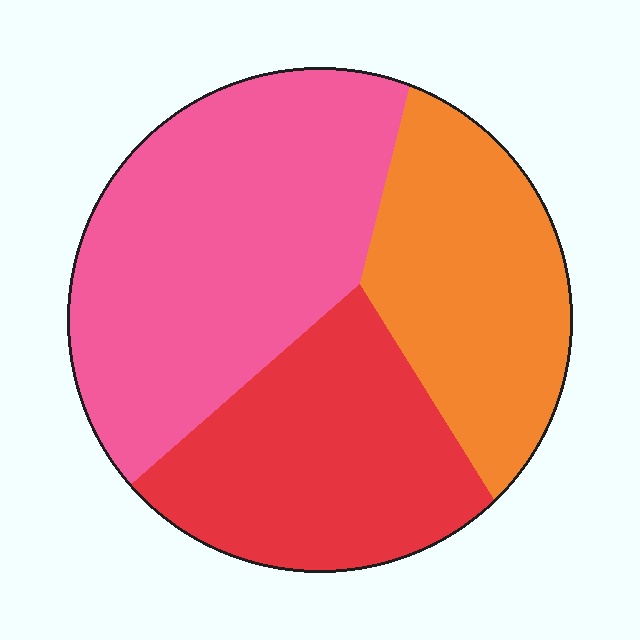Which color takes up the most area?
Pink, at roughly 45%.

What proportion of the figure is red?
Red covers roughly 30% of the figure.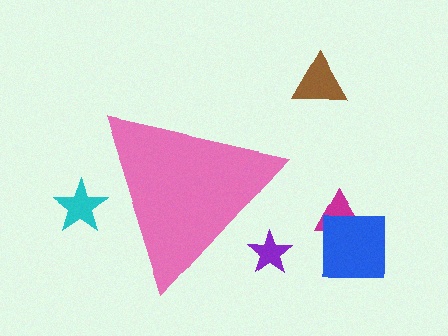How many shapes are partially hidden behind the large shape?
2 shapes are partially hidden.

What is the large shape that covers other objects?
A pink triangle.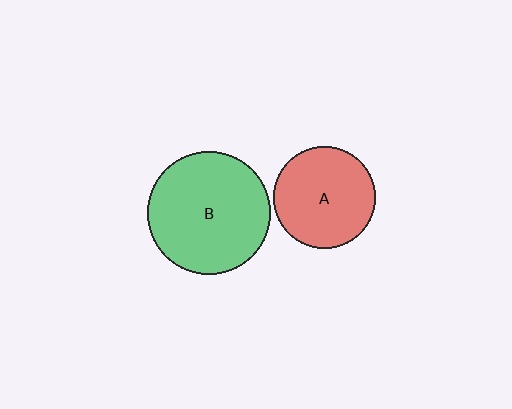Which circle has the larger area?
Circle B (green).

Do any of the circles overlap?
No, none of the circles overlap.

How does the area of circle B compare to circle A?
Approximately 1.5 times.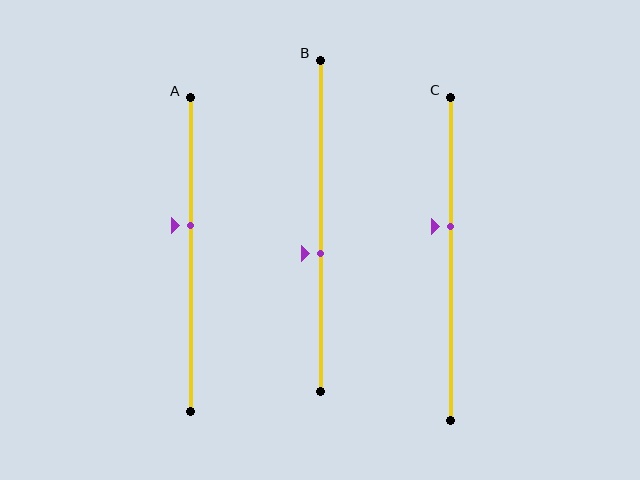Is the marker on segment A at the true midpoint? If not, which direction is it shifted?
No, the marker on segment A is shifted upward by about 9% of the segment length.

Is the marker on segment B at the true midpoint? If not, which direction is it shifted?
No, the marker on segment B is shifted downward by about 8% of the segment length.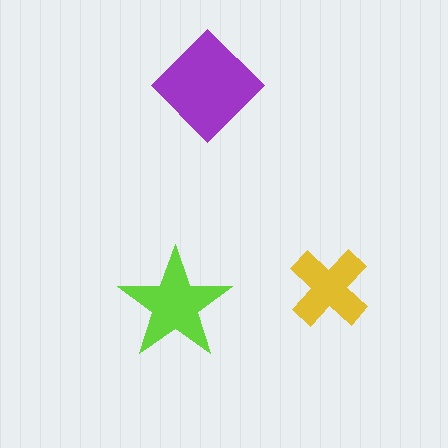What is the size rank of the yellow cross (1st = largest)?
3rd.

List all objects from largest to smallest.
The purple diamond, the lime star, the yellow cross.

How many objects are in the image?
There are 3 objects in the image.